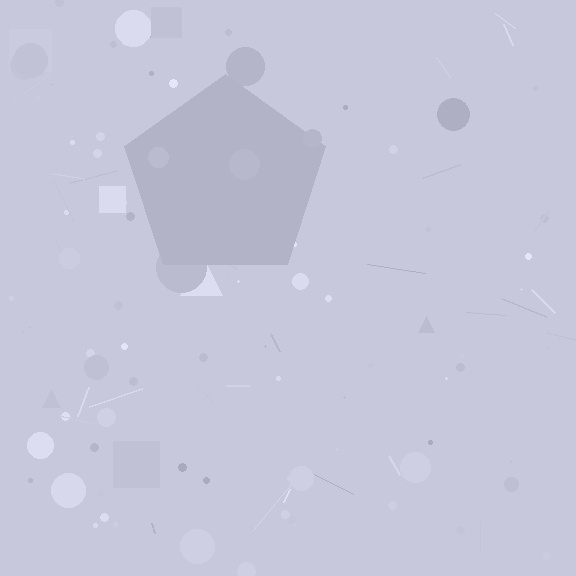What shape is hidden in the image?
A pentagon is hidden in the image.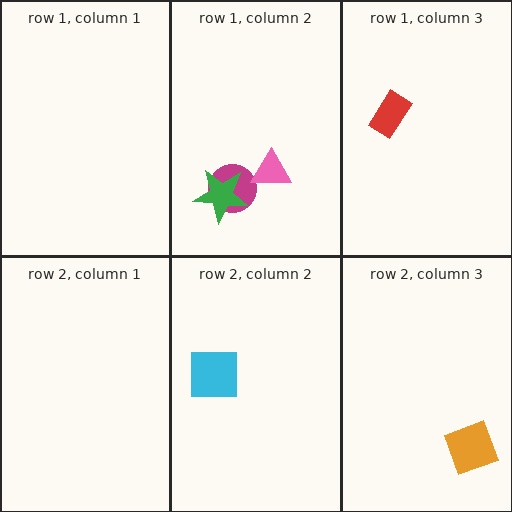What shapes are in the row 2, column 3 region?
The orange diamond.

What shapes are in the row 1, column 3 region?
The red rectangle.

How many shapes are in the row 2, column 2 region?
1.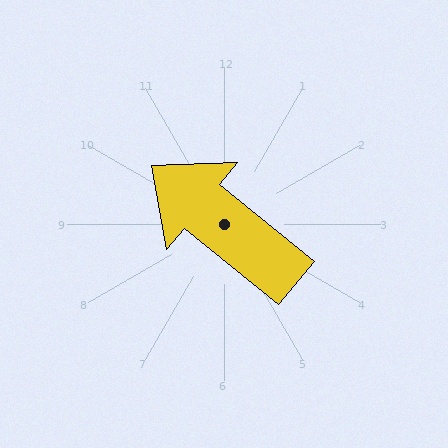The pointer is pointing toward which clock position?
Roughly 10 o'clock.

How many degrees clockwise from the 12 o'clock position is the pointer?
Approximately 309 degrees.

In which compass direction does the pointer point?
Northwest.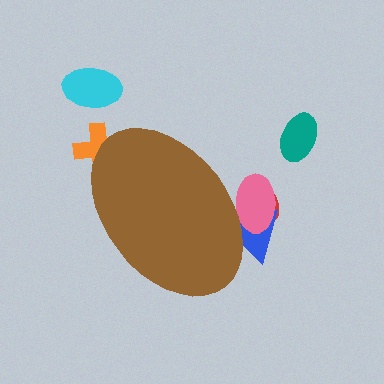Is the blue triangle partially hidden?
Yes, the blue triangle is partially hidden behind the brown ellipse.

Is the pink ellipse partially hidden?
Yes, the pink ellipse is partially hidden behind the brown ellipse.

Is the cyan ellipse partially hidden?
No, the cyan ellipse is fully visible.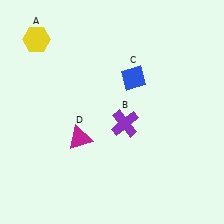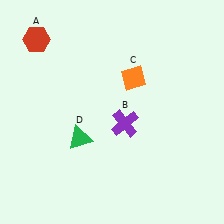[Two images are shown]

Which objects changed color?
A changed from yellow to red. C changed from blue to orange. D changed from magenta to green.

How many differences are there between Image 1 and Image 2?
There are 3 differences between the two images.